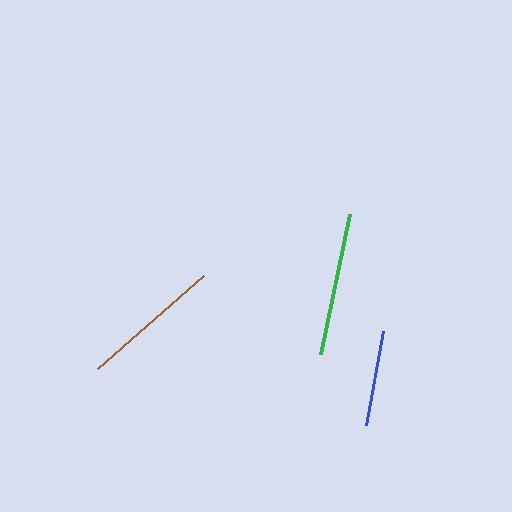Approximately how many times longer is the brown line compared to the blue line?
The brown line is approximately 1.5 times the length of the blue line.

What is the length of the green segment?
The green segment is approximately 143 pixels long.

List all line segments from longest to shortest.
From longest to shortest: green, brown, blue.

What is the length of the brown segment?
The brown segment is approximately 141 pixels long.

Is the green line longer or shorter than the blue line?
The green line is longer than the blue line.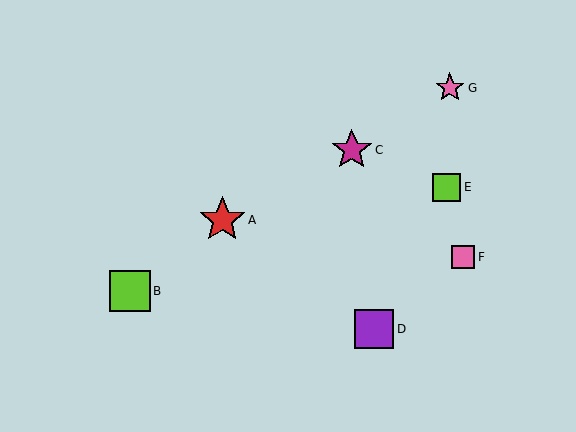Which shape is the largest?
The red star (labeled A) is the largest.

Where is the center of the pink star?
The center of the pink star is at (450, 88).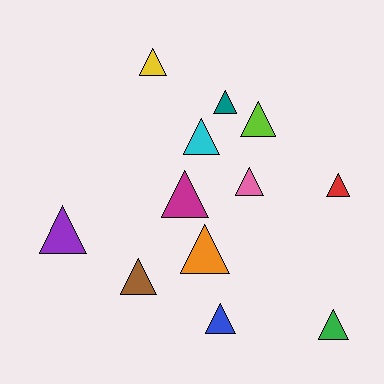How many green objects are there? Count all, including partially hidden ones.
There is 1 green object.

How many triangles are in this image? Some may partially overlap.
There are 12 triangles.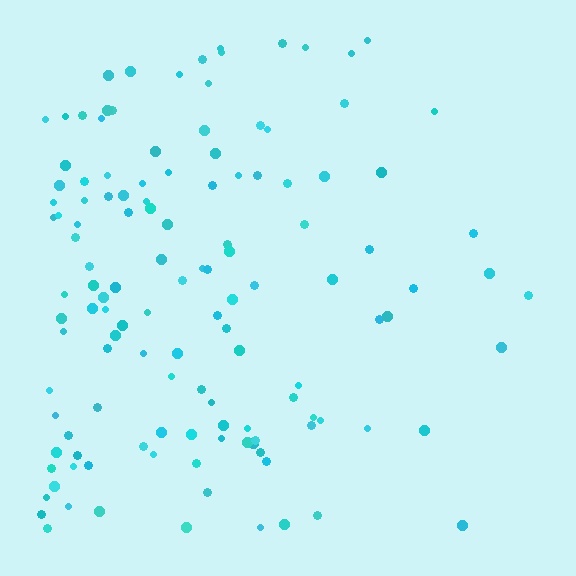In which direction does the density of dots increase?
From right to left, with the left side densest.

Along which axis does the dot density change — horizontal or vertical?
Horizontal.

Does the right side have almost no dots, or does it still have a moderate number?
Still a moderate number, just noticeably fewer than the left.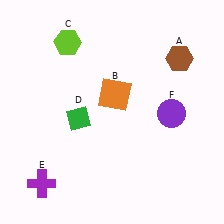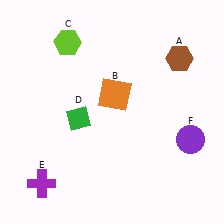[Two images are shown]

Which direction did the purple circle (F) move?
The purple circle (F) moved down.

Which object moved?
The purple circle (F) moved down.